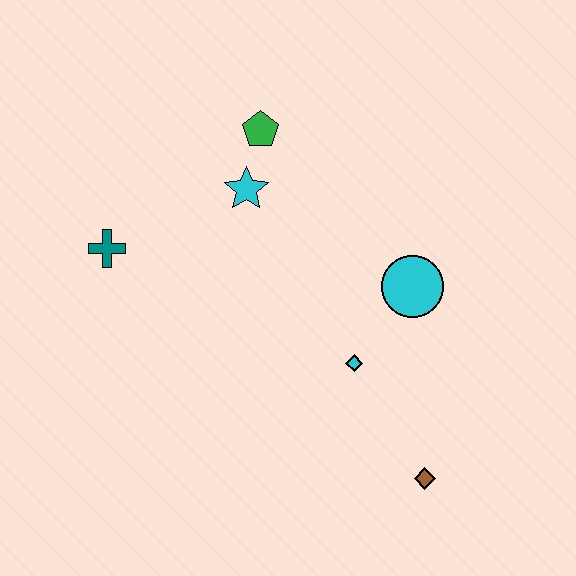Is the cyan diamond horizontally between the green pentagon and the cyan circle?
Yes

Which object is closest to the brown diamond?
The cyan diamond is closest to the brown diamond.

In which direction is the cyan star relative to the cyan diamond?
The cyan star is above the cyan diamond.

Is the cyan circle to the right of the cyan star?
Yes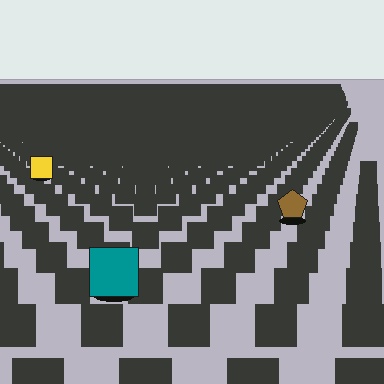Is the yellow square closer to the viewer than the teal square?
No. The teal square is closer — you can tell from the texture gradient: the ground texture is coarser near it.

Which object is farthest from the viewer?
The yellow square is farthest from the viewer. It appears smaller and the ground texture around it is denser.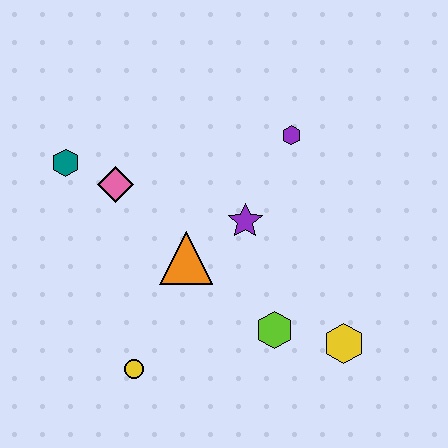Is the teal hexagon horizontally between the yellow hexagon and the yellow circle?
No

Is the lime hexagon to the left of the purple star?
No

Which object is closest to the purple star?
The orange triangle is closest to the purple star.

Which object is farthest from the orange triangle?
The yellow hexagon is farthest from the orange triangle.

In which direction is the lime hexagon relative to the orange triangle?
The lime hexagon is to the right of the orange triangle.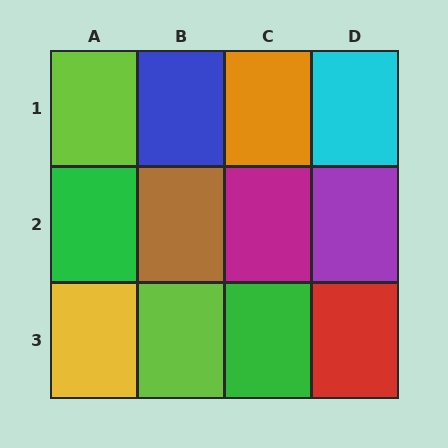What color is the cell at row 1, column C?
Orange.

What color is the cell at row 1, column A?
Lime.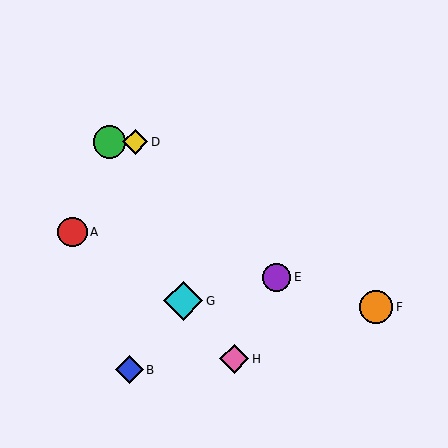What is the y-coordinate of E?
Object E is at y≈277.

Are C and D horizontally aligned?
Yes, both are at y≈142.